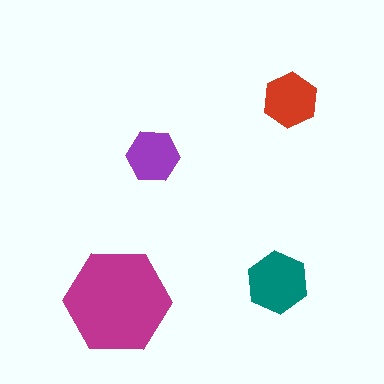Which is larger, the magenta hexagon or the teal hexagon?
The magenta one.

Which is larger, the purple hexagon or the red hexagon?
The red one.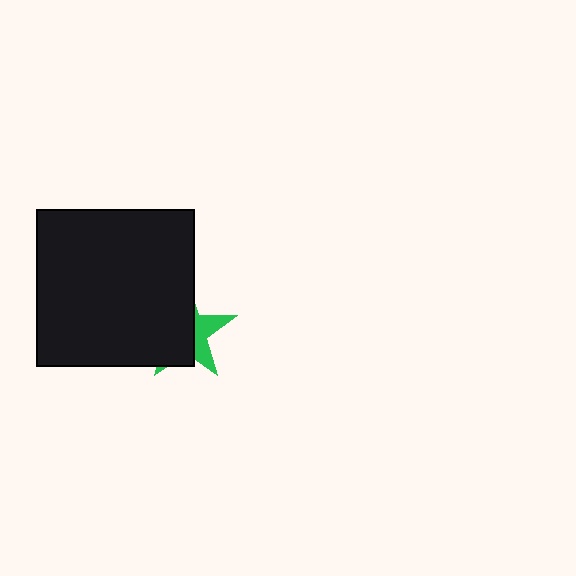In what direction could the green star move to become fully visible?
The green star could move right. That would shift it out from behind the black square entirely.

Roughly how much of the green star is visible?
A small part of it is visible (roughly 33%).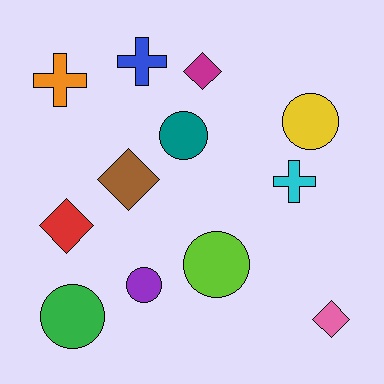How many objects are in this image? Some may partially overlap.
There are 12 objects.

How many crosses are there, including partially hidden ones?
There are 3 crosses.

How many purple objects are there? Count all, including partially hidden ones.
There is 1 purple object.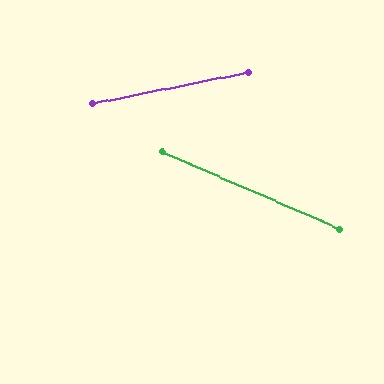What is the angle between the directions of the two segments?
Approximately 35 degrees.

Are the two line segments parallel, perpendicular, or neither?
Neither parallel nor perpendicular — they differ by about 35°.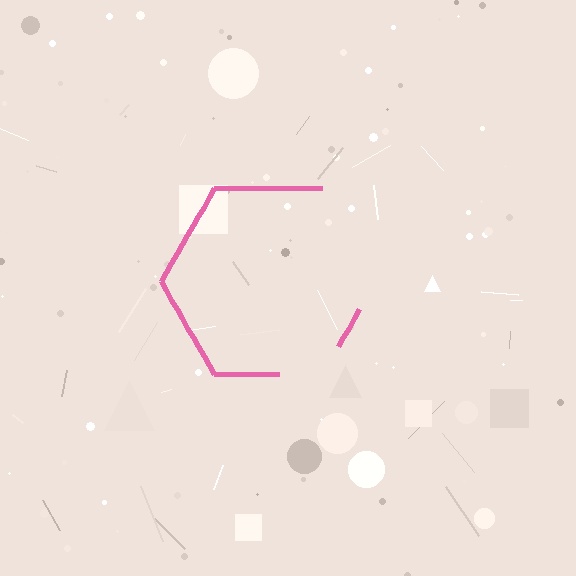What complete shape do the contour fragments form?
The contour fragments form a hexagon.